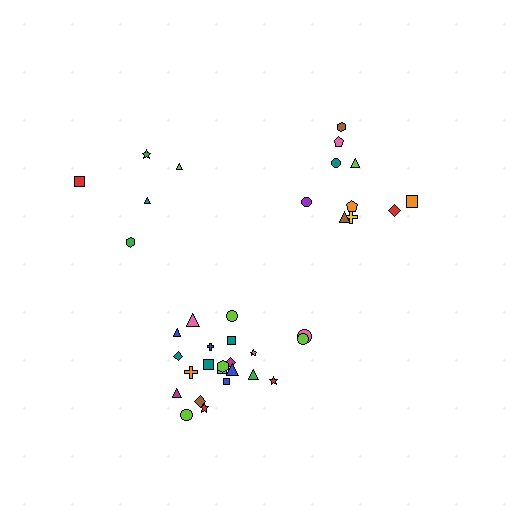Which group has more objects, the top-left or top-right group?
The top-right group.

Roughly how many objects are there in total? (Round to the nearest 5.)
Roughly 35 objects in total.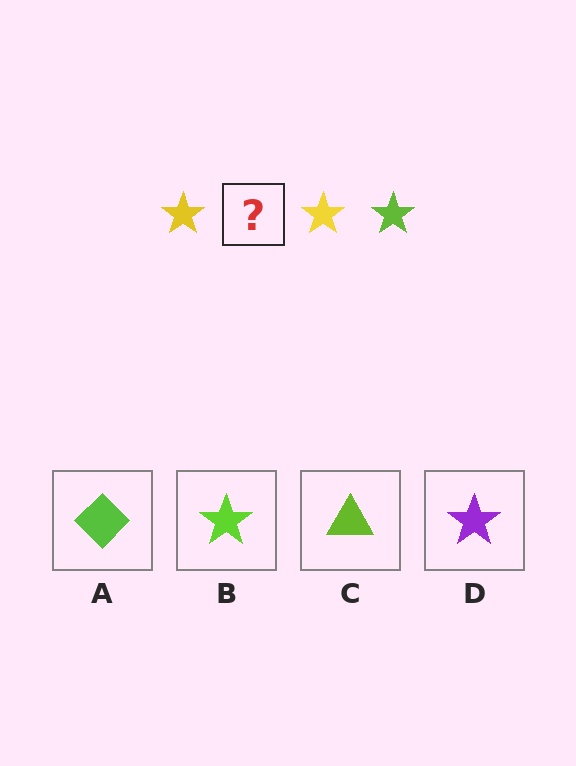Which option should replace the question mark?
Option B.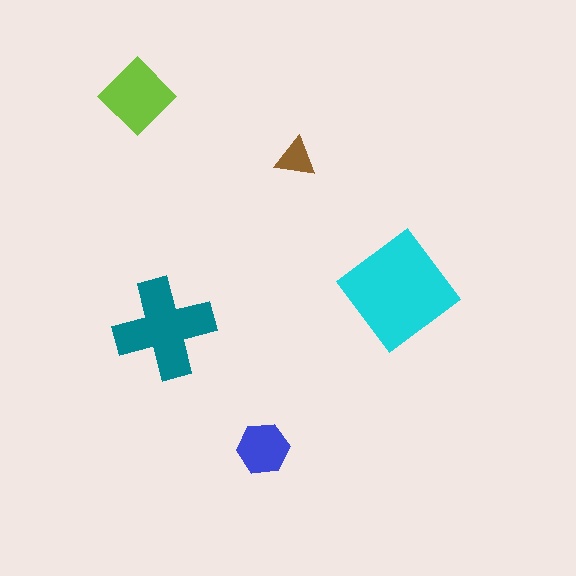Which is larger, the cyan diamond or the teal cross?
The cyan diamond.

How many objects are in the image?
There are 5 objects in the image.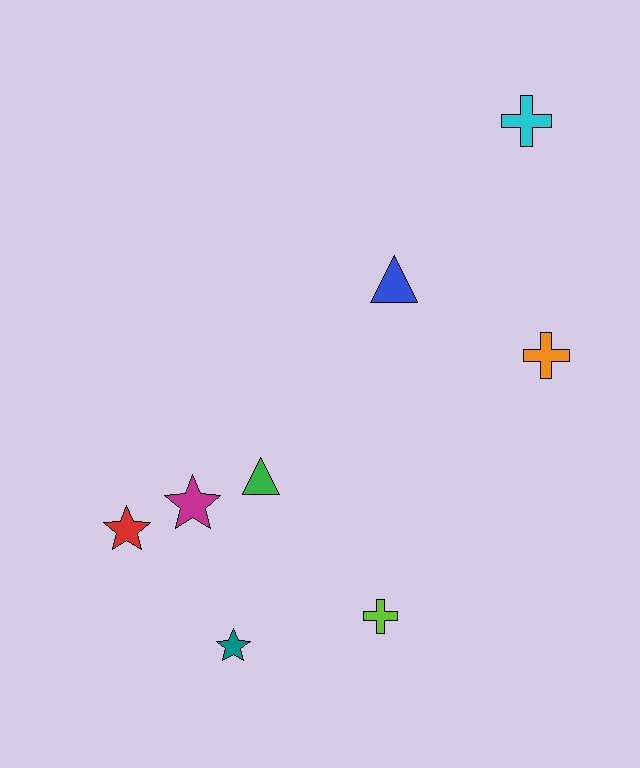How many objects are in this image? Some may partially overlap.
There are 8 objects.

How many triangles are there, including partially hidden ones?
There are 2 triangles.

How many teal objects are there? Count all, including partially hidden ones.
There is 1 teal object.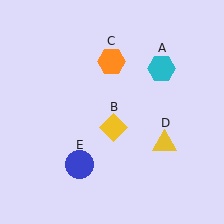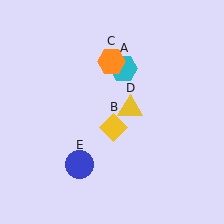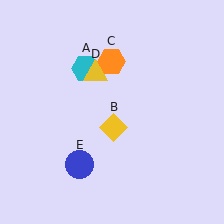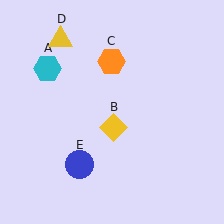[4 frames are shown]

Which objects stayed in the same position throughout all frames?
Yellow diamond (object B) and orange hexagon (object C) and blue circle (object E) remained stationary.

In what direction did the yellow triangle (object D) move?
The yellow triangle (object D) moved up and to the left.